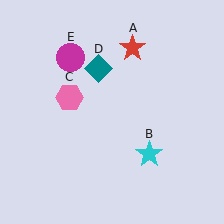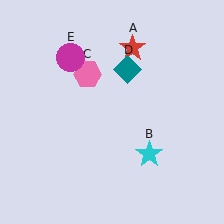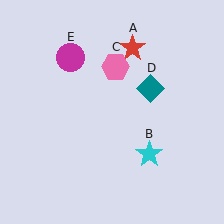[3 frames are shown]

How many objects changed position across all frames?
2 objects changed position: pink hexagon (object C), teal diamond (object D).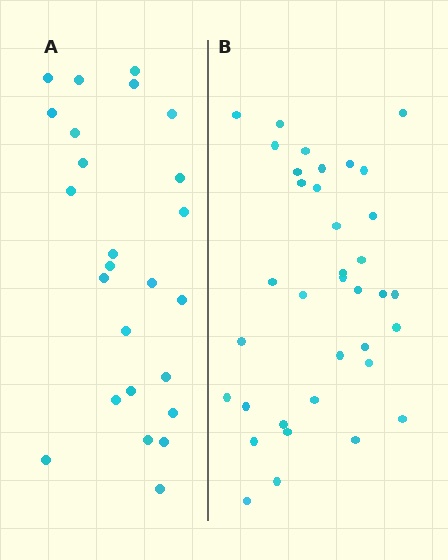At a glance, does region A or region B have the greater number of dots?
Region B (the right region) has more dots.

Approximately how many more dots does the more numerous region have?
Region B has roughly 12 or so more dots than region A.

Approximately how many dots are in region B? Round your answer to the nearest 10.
About 40 dots. (The exact count is 36, which rounds to 40.)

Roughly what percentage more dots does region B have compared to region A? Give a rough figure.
About 45% more.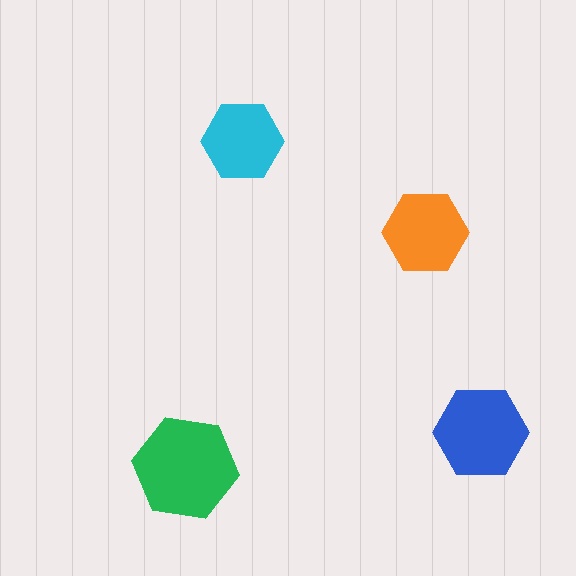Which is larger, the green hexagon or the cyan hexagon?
The green one.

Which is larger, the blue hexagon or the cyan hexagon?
The blue one.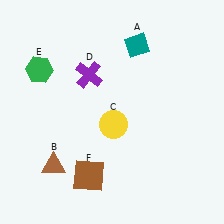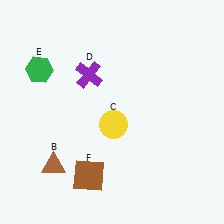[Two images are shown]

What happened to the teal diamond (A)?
The teal diamond (A) was removed in Image 2. It was in the top-right area of Image 1.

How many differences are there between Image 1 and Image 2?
There is 1 difference between the two images.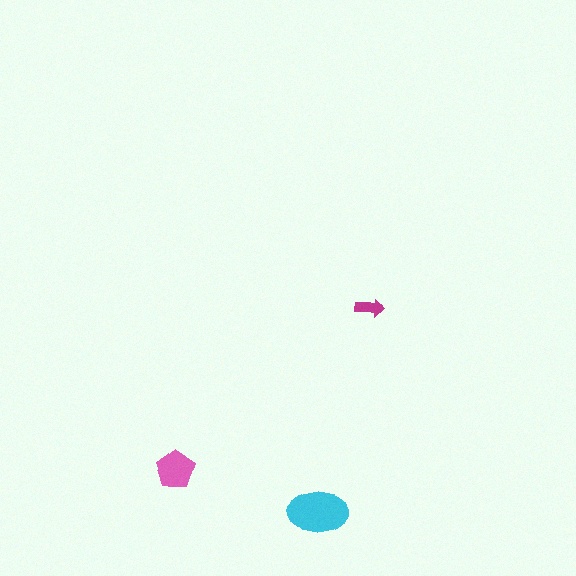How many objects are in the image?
There are 3 objects in the image.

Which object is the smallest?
The magenta arrow.